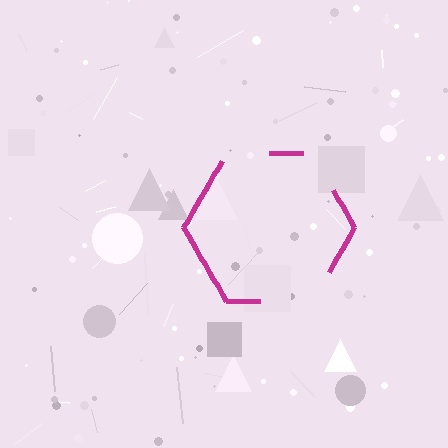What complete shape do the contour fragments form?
The contour fragments form a hexagon.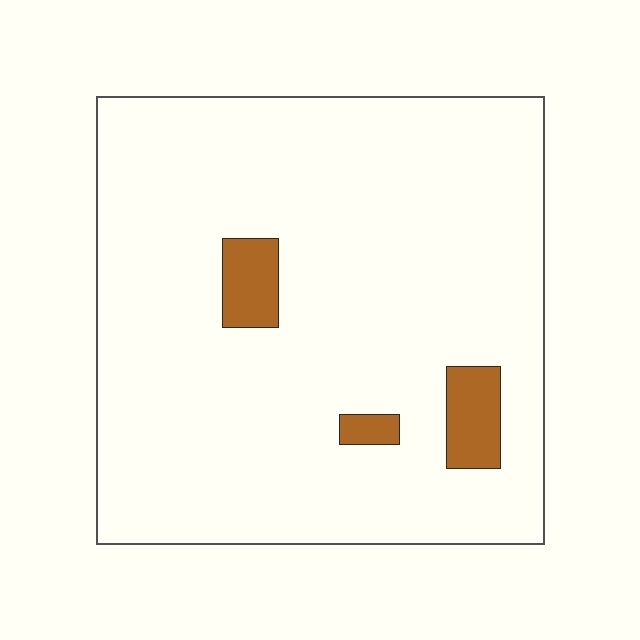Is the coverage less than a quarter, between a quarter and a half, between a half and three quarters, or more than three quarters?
Less than a quarter.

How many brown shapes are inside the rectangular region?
3.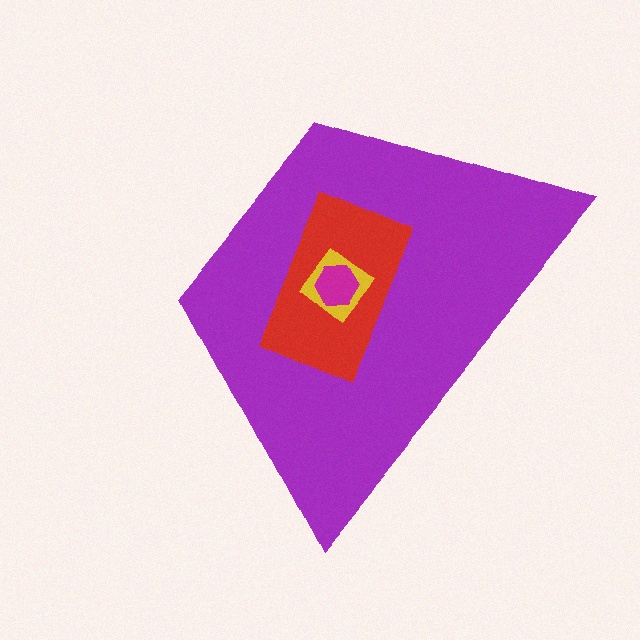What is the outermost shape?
The purple trapezoid.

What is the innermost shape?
The magenta hexagon.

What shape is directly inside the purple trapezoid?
The red rectangle.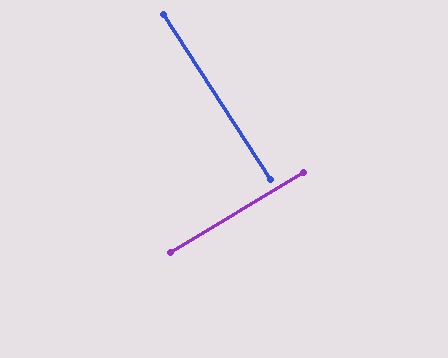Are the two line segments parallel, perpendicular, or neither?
Perpendicular — they meet at approximately 89°.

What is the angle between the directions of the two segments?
Approximately 89 degrees.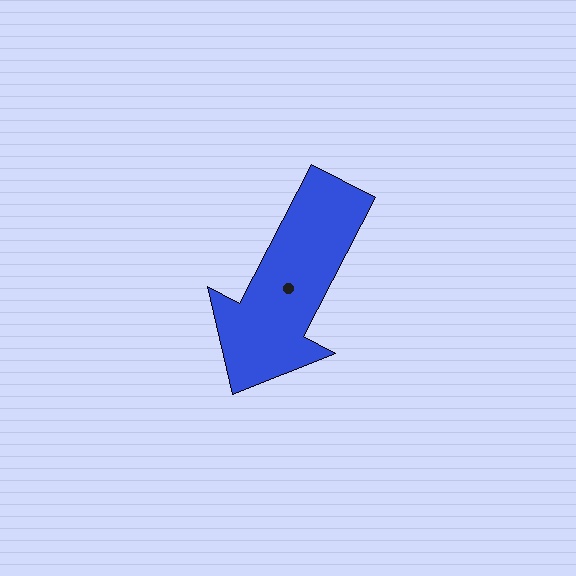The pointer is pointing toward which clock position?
Roughly 7 o'clock.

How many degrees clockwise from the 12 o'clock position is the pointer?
Approximately 207 degrees.